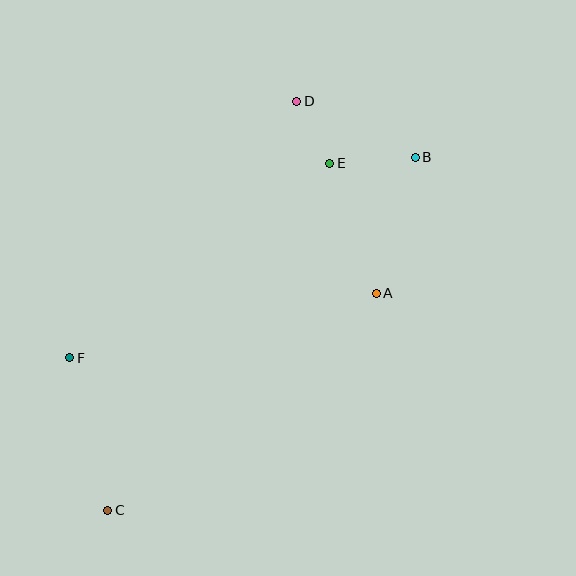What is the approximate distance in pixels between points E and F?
The distance between E and F is approximately 325 pixels.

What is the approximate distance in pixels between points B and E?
The distance between B and E is approximately 86 pixels.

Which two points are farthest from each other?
Points B and C are farthest from each other.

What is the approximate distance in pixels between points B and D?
The distance between B and D is approximately 131 pixels.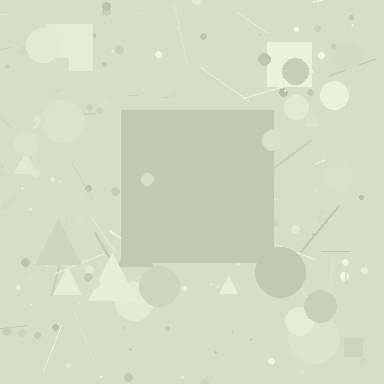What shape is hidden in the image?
A square is hidden in the image.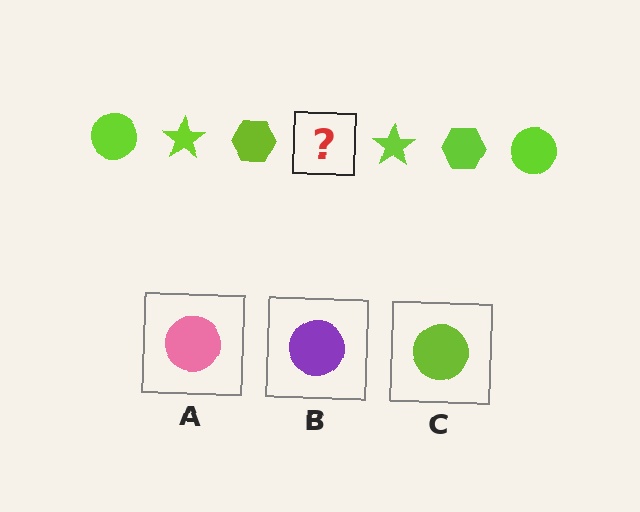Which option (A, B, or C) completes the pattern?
C.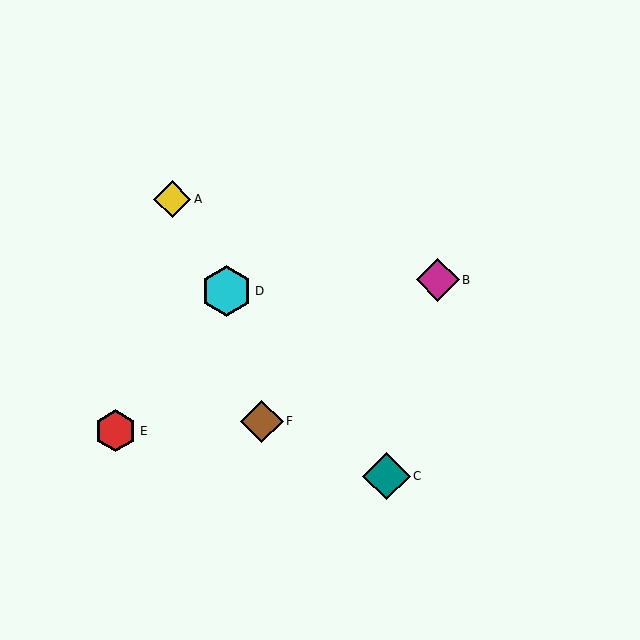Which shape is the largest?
The cyan hexagon (labeled D) is the largest.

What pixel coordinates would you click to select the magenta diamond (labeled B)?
Click at (438, 280) to select the magenta diamond B.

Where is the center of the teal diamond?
The center of the teal diamond is at (387, 476).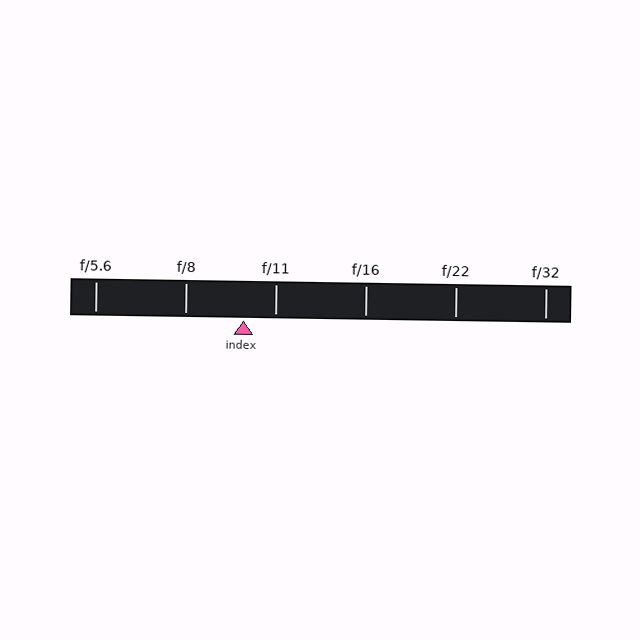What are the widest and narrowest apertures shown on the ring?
The widest aperture shown is f/5.6 and the narrowest is f/32.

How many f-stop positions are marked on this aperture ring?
There are 6 f-stop positions marked.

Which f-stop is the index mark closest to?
The index mark is closest to f/11.